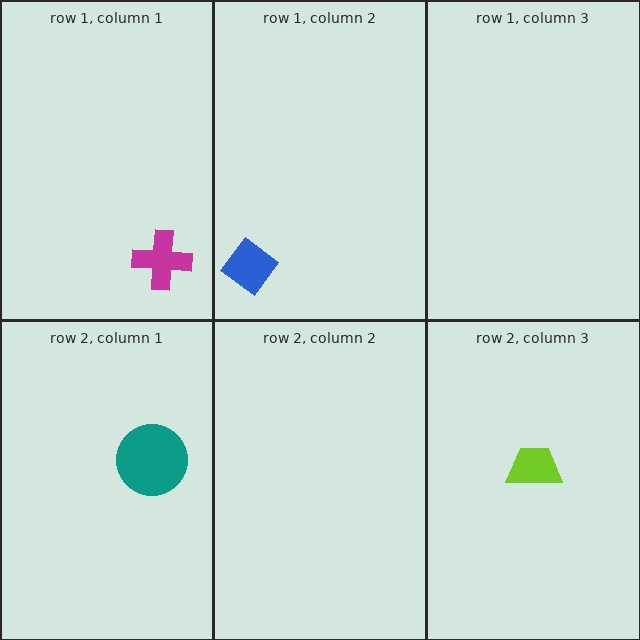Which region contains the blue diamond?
The row 1, column 2 region.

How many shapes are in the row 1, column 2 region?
1.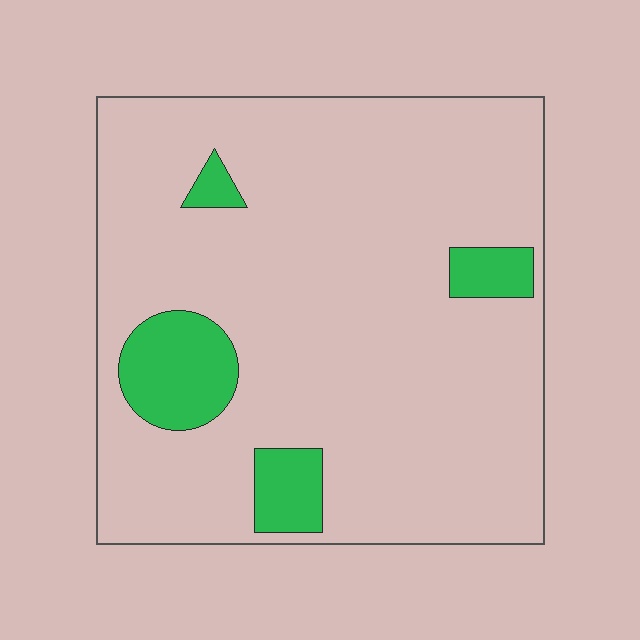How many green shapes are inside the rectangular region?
4.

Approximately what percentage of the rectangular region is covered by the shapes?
Approximately 10%.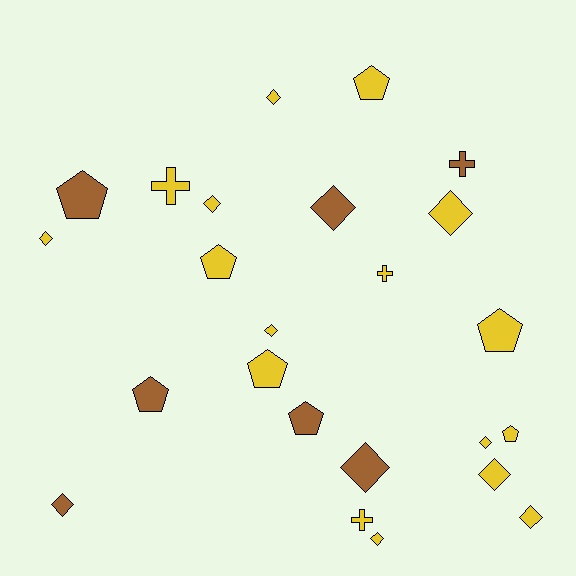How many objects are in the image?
There are 24 objects.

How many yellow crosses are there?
There are 3 yellow crosses.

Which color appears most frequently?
Yellow, with 17 objects.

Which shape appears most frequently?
Diamond, with 12 objects.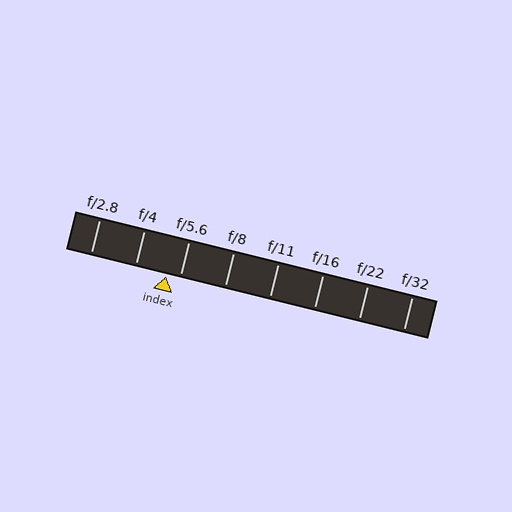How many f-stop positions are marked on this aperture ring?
There are 8 f-stop positions marked.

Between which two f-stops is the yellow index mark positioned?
The index mark is between f/4 and f/5.6.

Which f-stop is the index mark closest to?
The index mark is closest to f/5.6.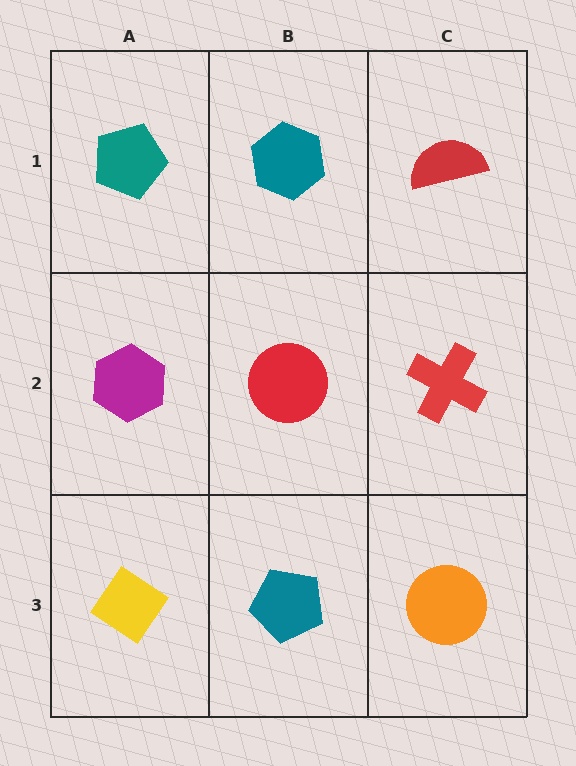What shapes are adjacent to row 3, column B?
A red circle (row 2, column B), a yellow diamond (row 3, column A), an orange circle (row 3, column C).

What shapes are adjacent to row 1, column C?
A red cross (row 2, column C), a teal hexagon (row 1, column B).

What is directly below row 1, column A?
A magenta hexagon.